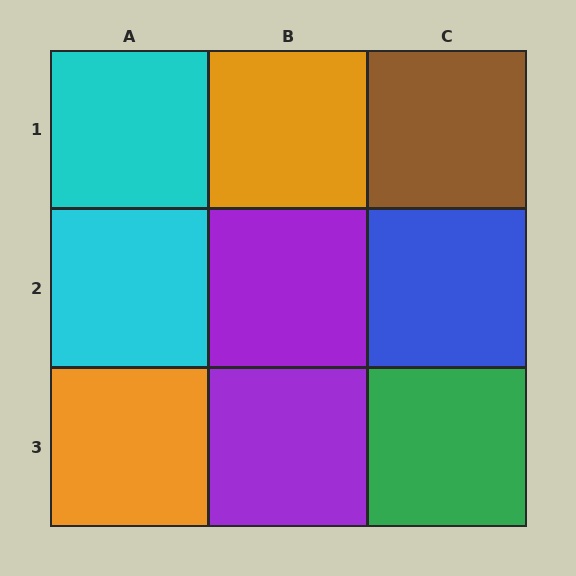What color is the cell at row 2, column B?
Purple.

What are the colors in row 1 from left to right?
Cyan, orange, brown.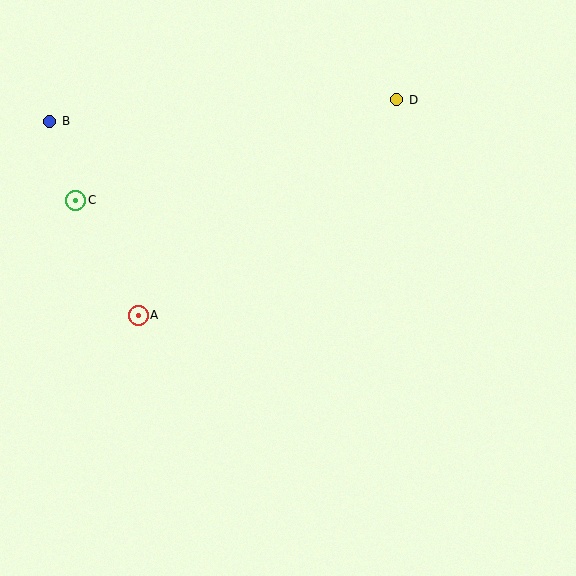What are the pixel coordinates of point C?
Point C is at (76, 200).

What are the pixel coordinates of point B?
Point B is at (50, 121).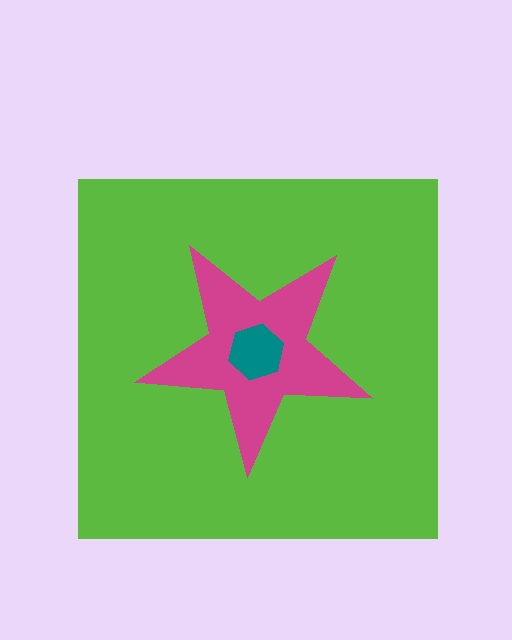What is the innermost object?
The teal hexagon.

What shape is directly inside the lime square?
The magenta star.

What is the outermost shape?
The lime square.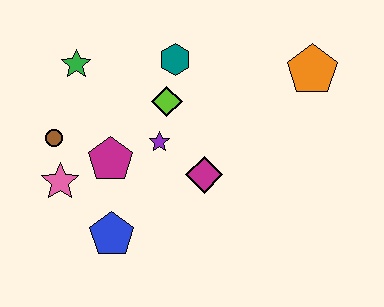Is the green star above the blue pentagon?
Yes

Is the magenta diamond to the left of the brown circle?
No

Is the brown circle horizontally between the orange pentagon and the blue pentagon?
No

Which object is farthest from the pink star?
The orange pentagon is farthest from the pink star.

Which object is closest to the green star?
The brown circle is closest to the green star.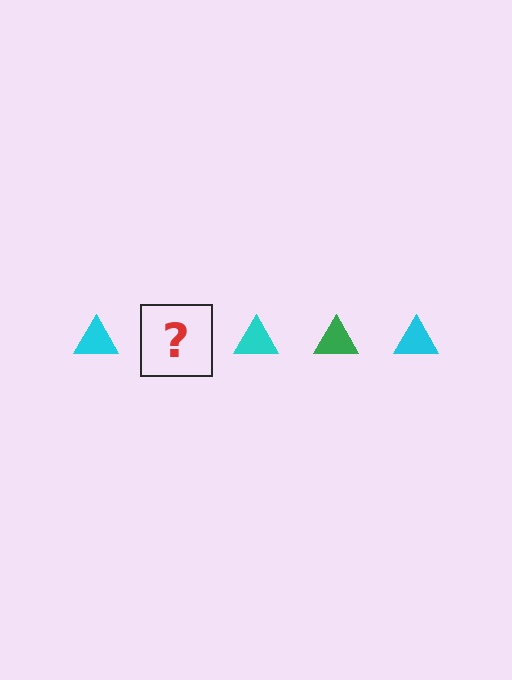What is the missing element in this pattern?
The missing element is a green triangle.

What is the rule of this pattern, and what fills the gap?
The rule is that the pattern cycles through cyan, green triangles. The gap should be filled with a green triangle.